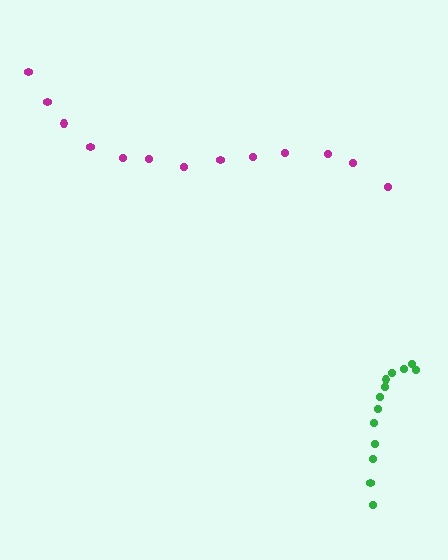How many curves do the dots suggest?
There are 2 distinct paths.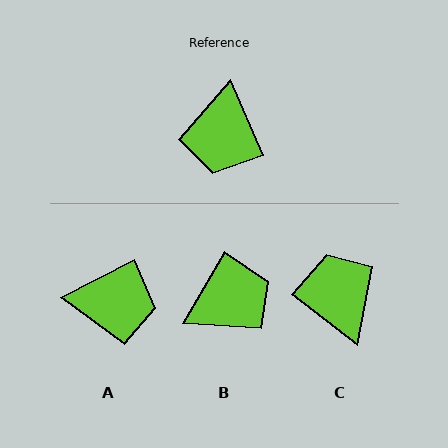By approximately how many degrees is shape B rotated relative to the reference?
Approximately 127 degrees counter-clockwise.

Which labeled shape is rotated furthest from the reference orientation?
C, about 151 degrees away.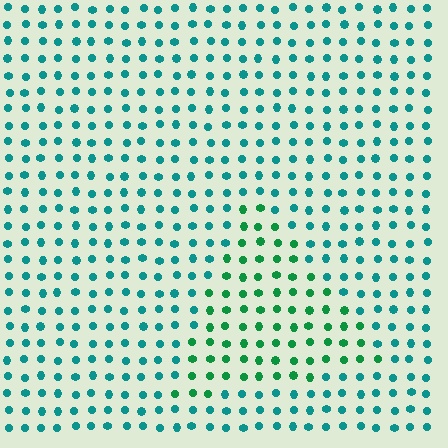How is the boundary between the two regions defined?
The boundary is defined purely by a slight shift in hue (about 35 degrees). Spacing, size, and orientation are identical on both sides.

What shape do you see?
I see a triangle.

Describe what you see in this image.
The image is filled with small teal elements in a uniform arrangement. A triangle-shaped region is visible where the elements are tinted to a slightly different hue, forming a subtle color boundary.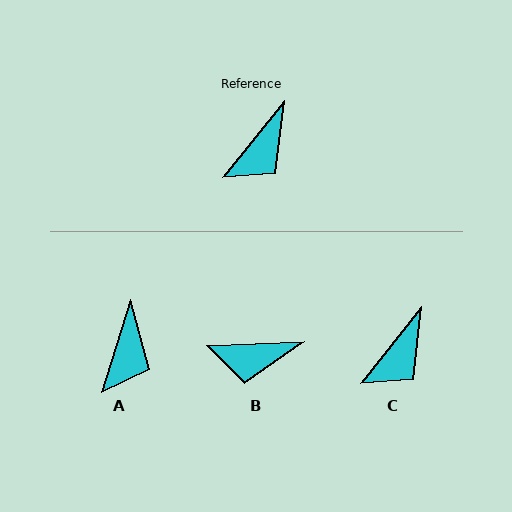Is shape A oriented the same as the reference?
No, it is off by about 21 degrees.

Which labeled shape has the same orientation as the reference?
C.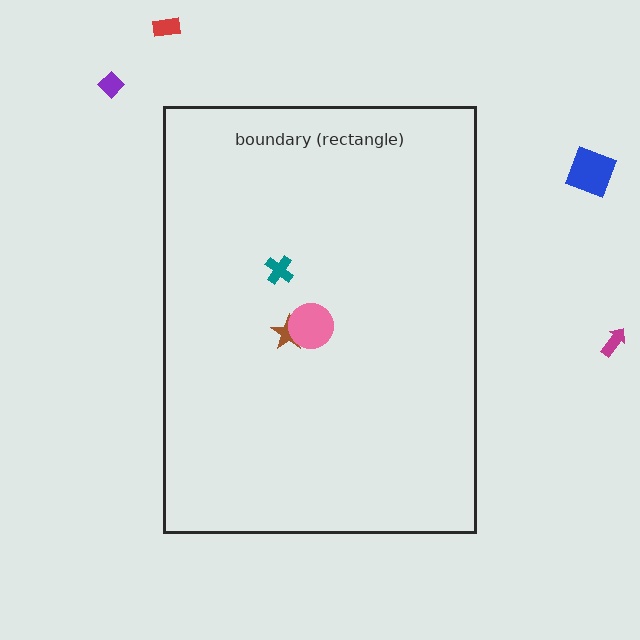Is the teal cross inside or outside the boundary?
Inside.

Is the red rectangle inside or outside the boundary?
Outside.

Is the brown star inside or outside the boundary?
Inside.